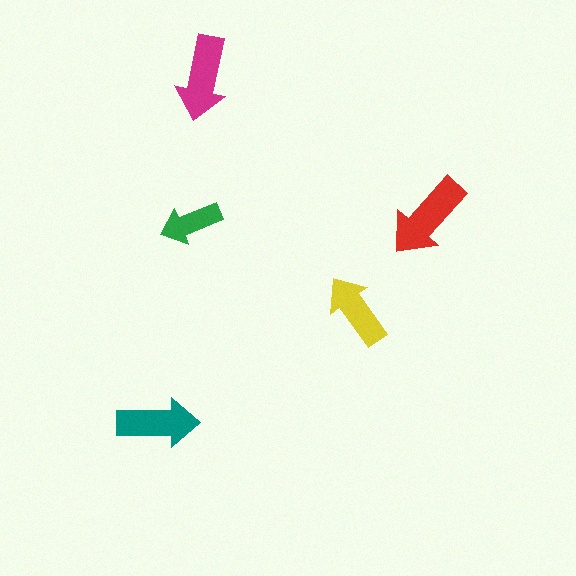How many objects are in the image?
There are 5 objects in the image.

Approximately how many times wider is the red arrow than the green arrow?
About 1.5 times wider.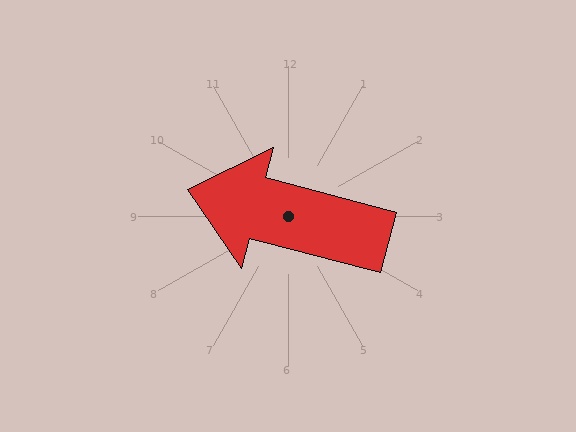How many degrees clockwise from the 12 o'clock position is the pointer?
Approximately 285 degrees.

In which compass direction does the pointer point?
West.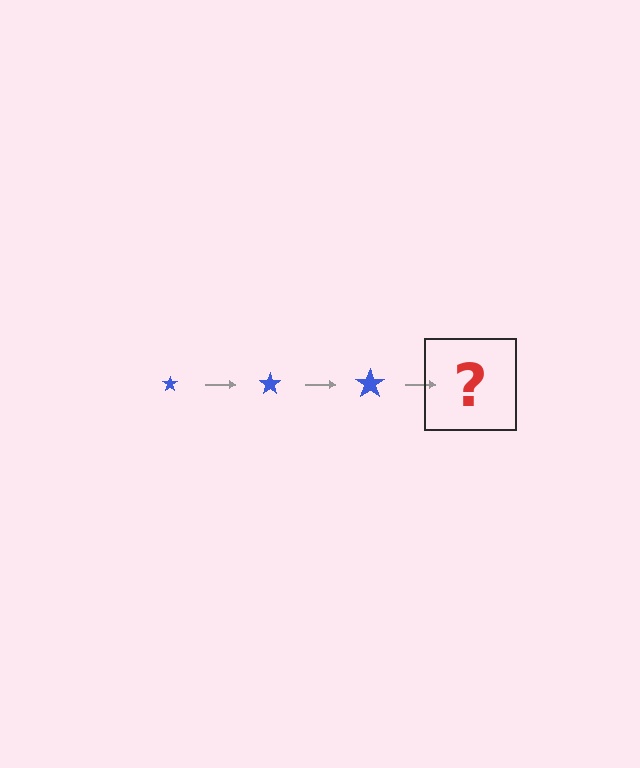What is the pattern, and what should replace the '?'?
The pattern is that the star gets progressively larger each step. The '?' should be a blue star, larger than the previous one.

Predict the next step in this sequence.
The next step is a blue star, larger than the previous one.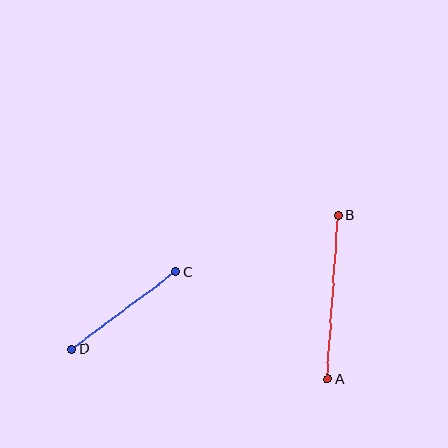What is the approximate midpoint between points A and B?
The midpoint is at approximately (333, 297) pixels.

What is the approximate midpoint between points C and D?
The midpoint is at approximately (124, 311) pixels.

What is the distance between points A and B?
The distance is approximately 164 pixels.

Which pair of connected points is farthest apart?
Points A and B are farthest apart.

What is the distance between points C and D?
The distance is approximately 130 pixels.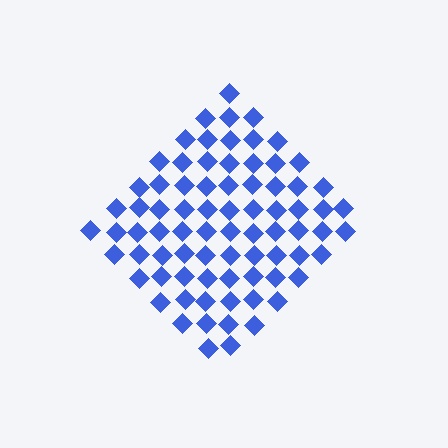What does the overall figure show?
The overall figure shows a diamond.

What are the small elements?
The small elements are diamonds.